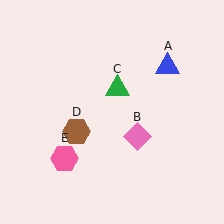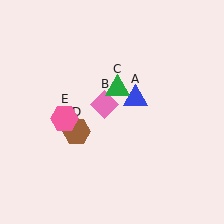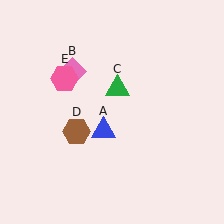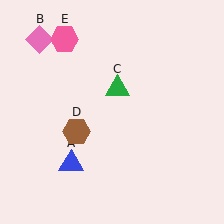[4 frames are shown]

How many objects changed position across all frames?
3 objects changed position: blue triangle (object A), pink diamond (object B), pink hexagon (object E).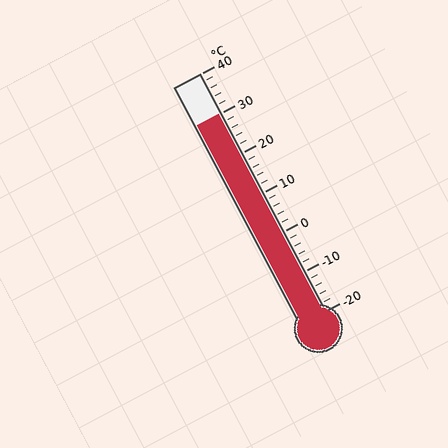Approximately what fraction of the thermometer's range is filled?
The thermometer is filled to approximately 85% of its range.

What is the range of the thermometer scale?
The thermometer scale ranges from -20°C to 40°C.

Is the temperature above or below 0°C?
The temperature is above 0°C.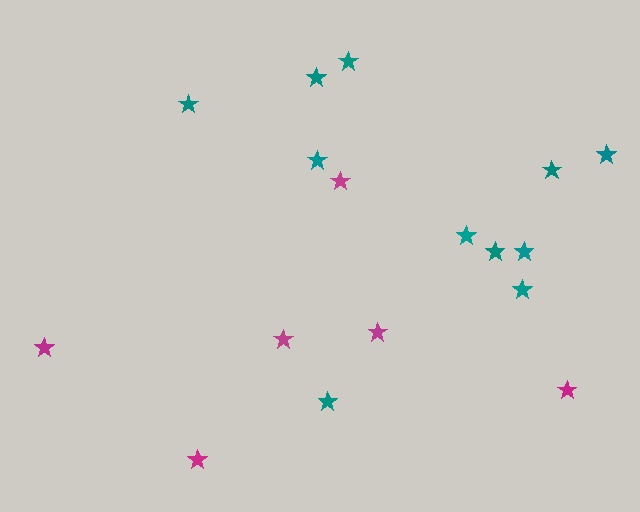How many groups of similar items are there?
There are 2 groups: one group of magenta stars (6) and one group of teal stars (11).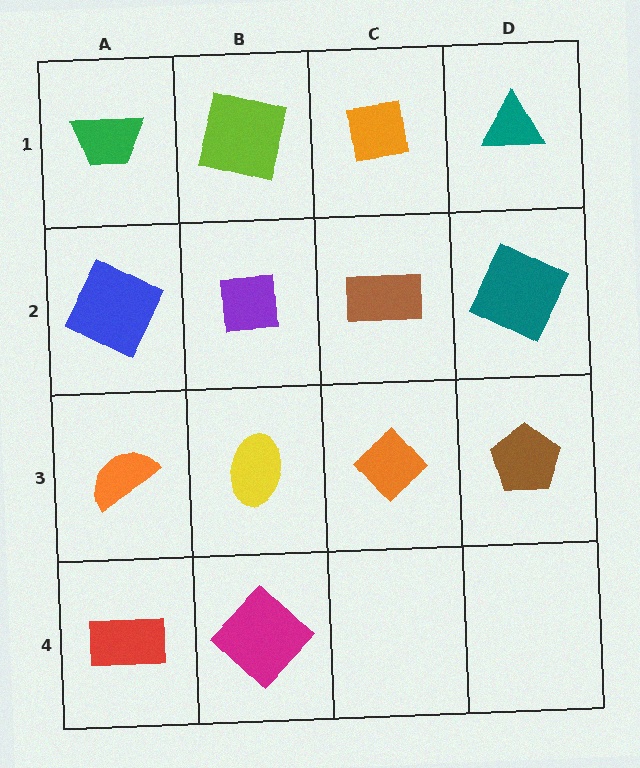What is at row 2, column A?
A blue square.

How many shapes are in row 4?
2 shapes.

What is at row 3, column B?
A yellow ellipse.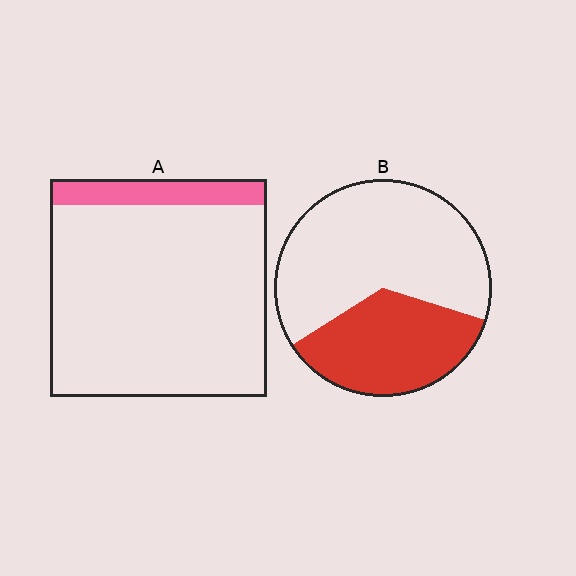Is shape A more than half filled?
No.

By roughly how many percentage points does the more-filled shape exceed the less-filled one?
By roughly 25 percentage points (B over A).